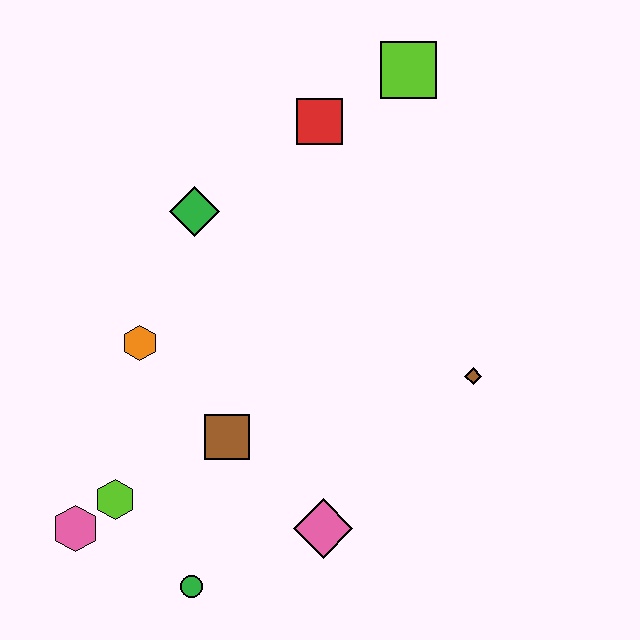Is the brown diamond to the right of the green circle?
Yes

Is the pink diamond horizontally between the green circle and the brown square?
No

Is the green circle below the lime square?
Yes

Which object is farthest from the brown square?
The lime square is farthest from the brown square.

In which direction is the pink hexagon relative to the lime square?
The pink hexagon is below the lime square.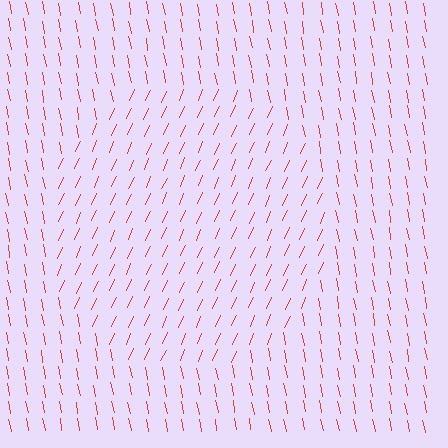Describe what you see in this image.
The image is filled with small red line segments. A circle region in the image has lines oriented differently from the surrounding lines, creating a visible texture boundary.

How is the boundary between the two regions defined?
The boundary is defined purely by a change in line orientation (approximately 35 degrees difference). All lines are the same color and thickness.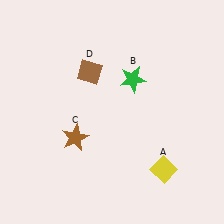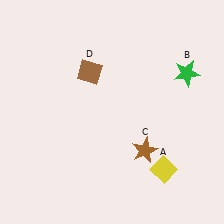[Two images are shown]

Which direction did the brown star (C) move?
The brown star (C) moved right.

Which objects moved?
The objects that moved are: the green star (B), the brown star (C).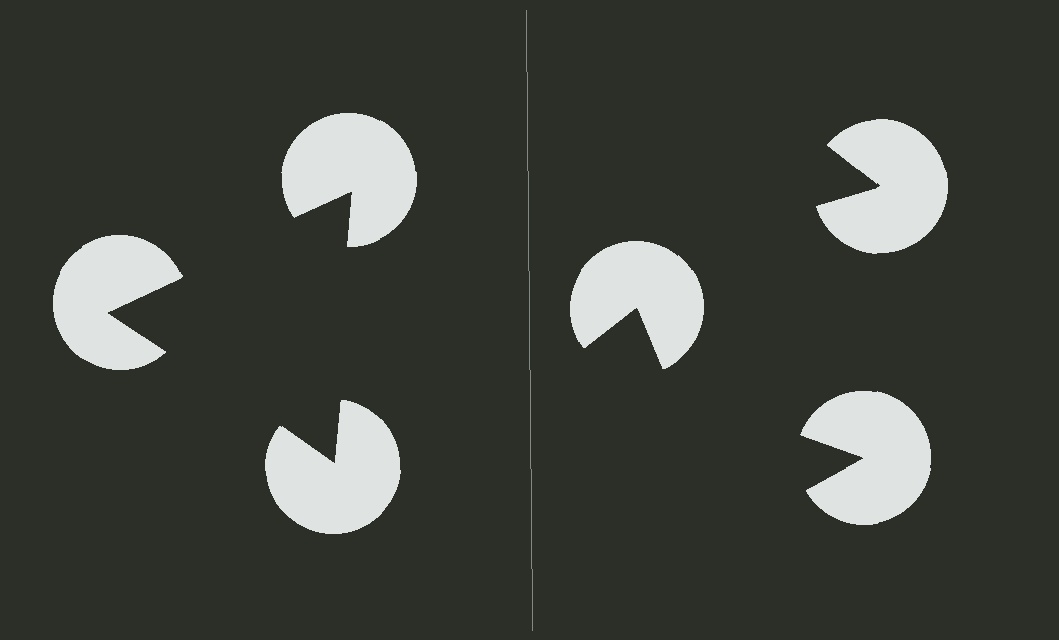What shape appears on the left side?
An illusory triangle.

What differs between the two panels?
The pac-man discs are positioned identically on both sides; only the wedge orientations differ. On the left they align to a triangle; on the right they are misaligned.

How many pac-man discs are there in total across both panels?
6 — 3 on each side.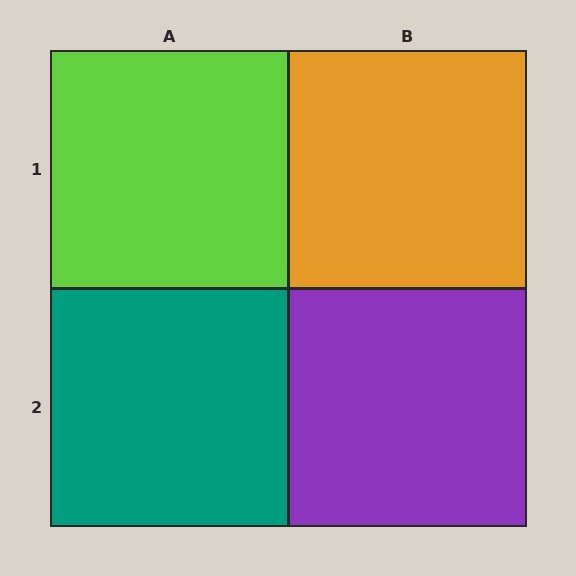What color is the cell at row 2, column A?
Teal.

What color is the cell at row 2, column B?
Purple.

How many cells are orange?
1 cell is orange.